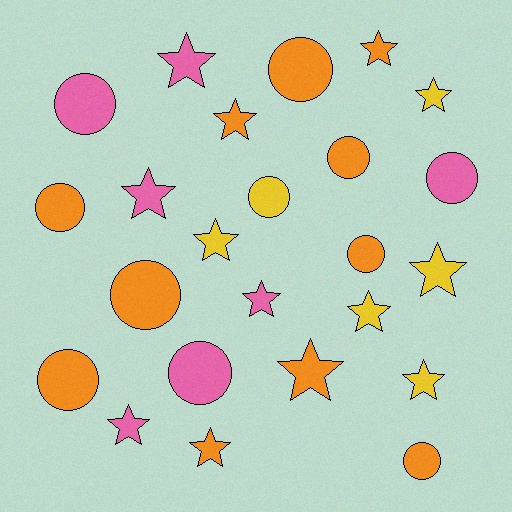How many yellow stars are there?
There are 5 yellow stars.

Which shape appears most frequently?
Star, with 13 objects.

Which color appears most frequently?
Orange, with 11 objects.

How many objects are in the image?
There are 24 objects.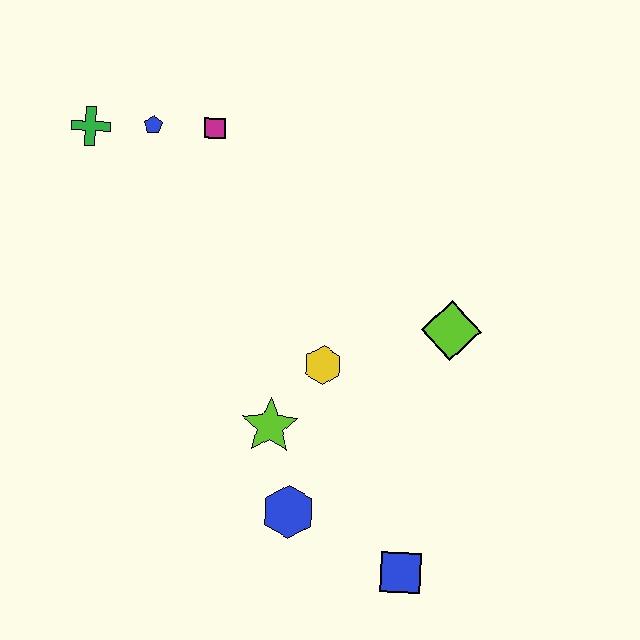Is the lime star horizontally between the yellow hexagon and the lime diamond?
No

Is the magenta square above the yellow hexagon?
Yes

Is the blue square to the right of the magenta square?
Yes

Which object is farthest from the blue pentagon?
The blue square is farthest from the blue pentagon.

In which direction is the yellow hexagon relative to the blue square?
The yellow hexagon is above the blue square.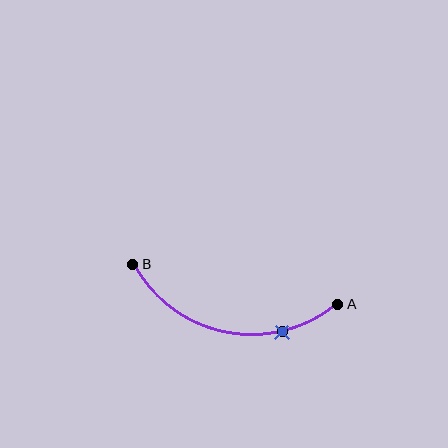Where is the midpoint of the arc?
The arc midpoint is the point on the curve farthest from the straight line joining A and B. It sits below that line.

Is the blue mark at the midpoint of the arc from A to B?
No. The blue mark lies on the arc but is closer to endpoint A. The arc midpoint would be at the point on the curve equidistant along the arc from both A and B.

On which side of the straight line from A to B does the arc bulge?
The arc bulges below the straight line connecting A and B.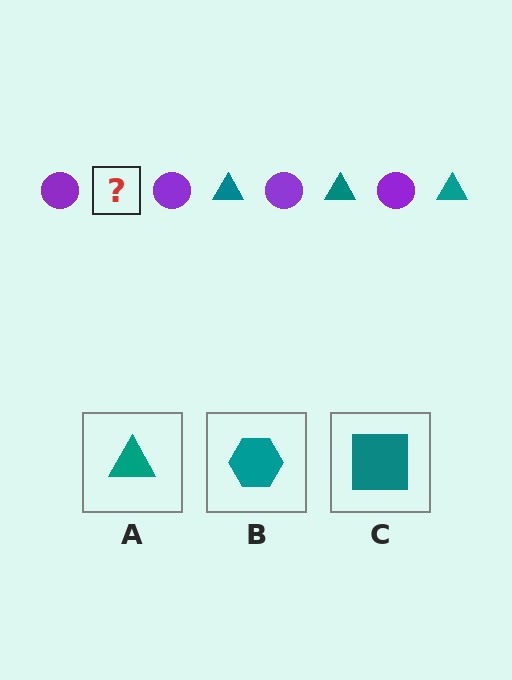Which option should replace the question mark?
Option A.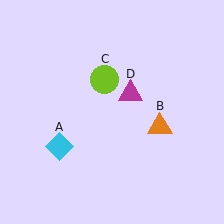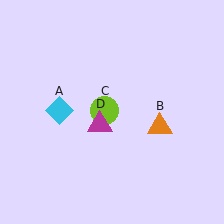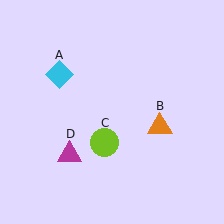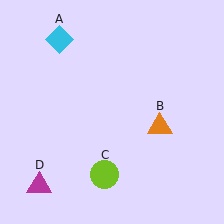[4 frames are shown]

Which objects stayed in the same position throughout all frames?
Orange triangle (object B) remained stationary.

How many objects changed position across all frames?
3 objects changed position: cyan diamond (object A), lime circle (object C), magenta triangle (object D).